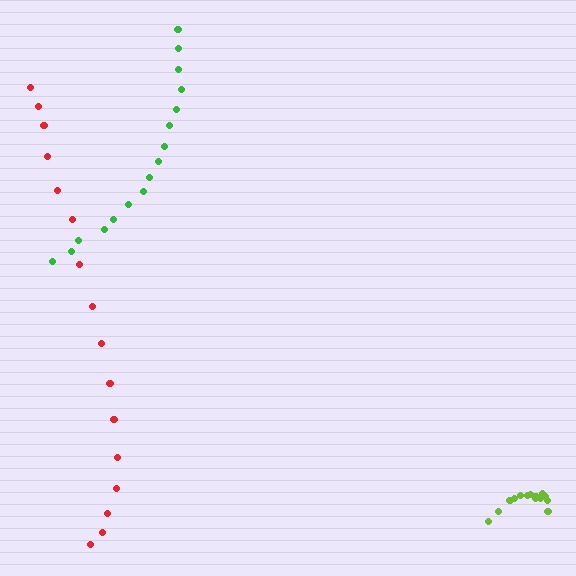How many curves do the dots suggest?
There are 3 distinct paths.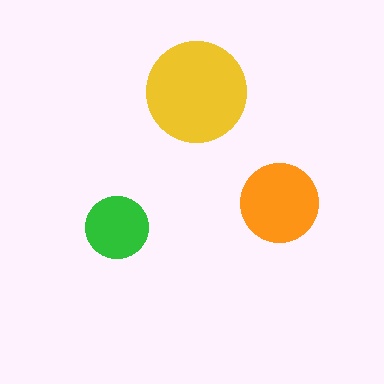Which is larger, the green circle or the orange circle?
The orange one.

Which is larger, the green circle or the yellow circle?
The yellow one.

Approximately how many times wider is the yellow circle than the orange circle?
About 1.5 times wider.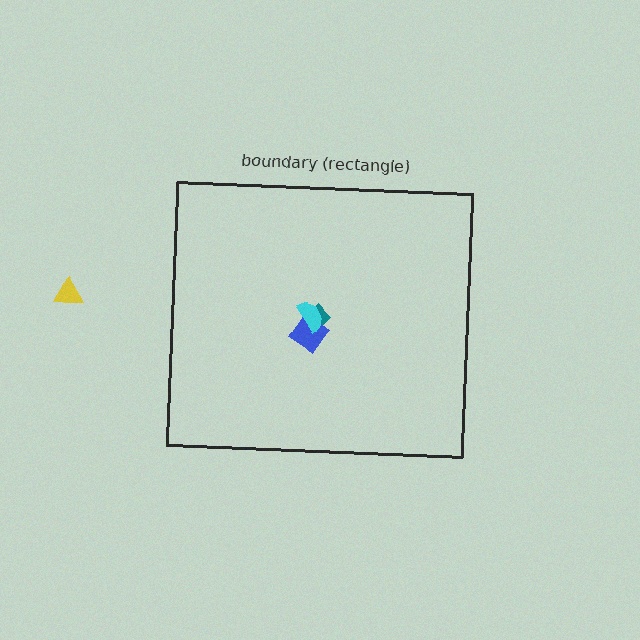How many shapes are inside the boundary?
3 inside, 1 outside.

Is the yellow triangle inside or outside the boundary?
Outside.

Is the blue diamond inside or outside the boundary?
Inside.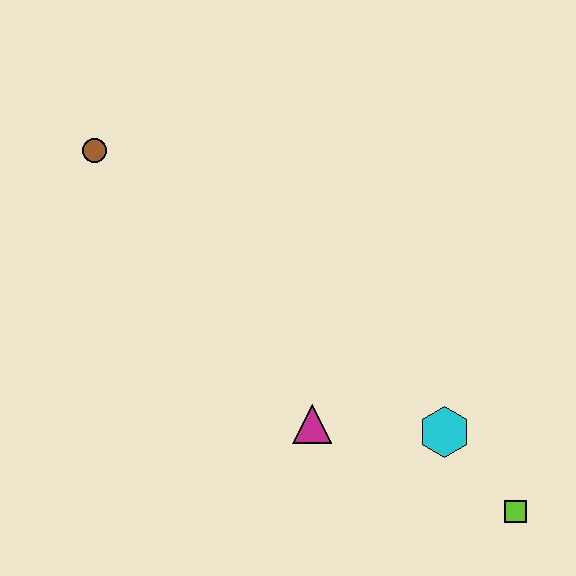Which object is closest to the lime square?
The cyan hexagon is closest to the lime square.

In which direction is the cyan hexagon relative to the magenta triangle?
The cyan hexagon is to the right of the magenta triangle.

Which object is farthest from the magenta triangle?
The brown circle is farthest from the magenta triangle.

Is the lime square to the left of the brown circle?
No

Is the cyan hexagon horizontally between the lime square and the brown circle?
Yes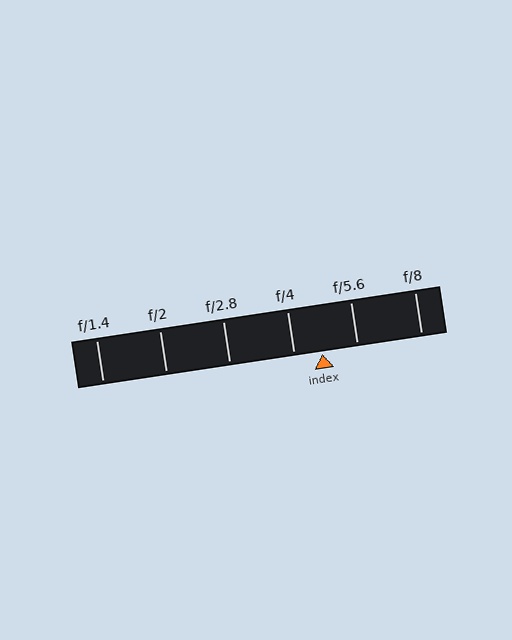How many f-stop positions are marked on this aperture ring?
There are 6 f-stop positions marked.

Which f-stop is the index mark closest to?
The index mark is closest to f/4.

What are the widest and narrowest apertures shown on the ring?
The widest aperture shown is f/1.4 and the narrowest is f/8.